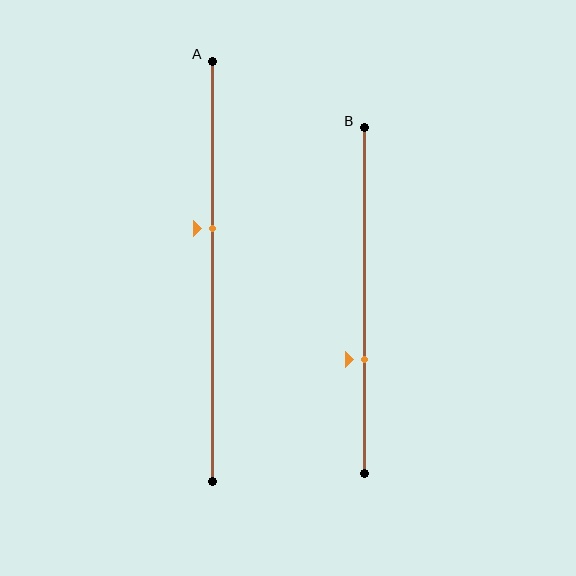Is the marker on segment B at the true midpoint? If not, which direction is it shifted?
No, the marker on segment B is shifted downward by about 17% of the segment length.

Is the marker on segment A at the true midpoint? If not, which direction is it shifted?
No, the marker on segment A is shifted upward by about 10% of the segment length.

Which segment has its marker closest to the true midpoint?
Segment A has its marker closest to the true midpoint.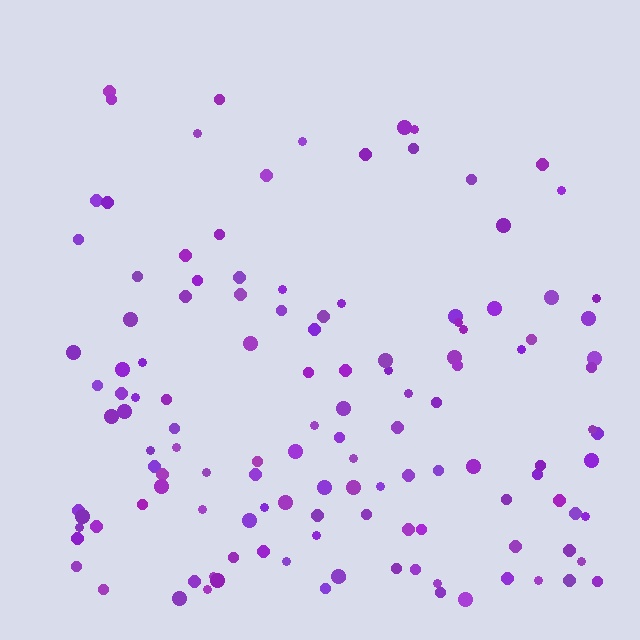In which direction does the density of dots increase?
From top to bottom, with the bottom side densest.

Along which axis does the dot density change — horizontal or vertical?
Vertical.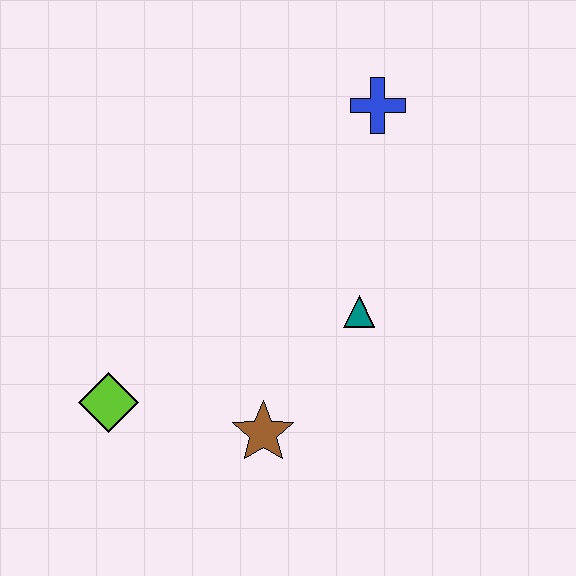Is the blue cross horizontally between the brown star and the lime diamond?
No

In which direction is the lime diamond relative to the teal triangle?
The lime diamond is to the left of the teal triangle.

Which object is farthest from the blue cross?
The lime diamond is farthest from the blue cross.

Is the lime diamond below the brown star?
No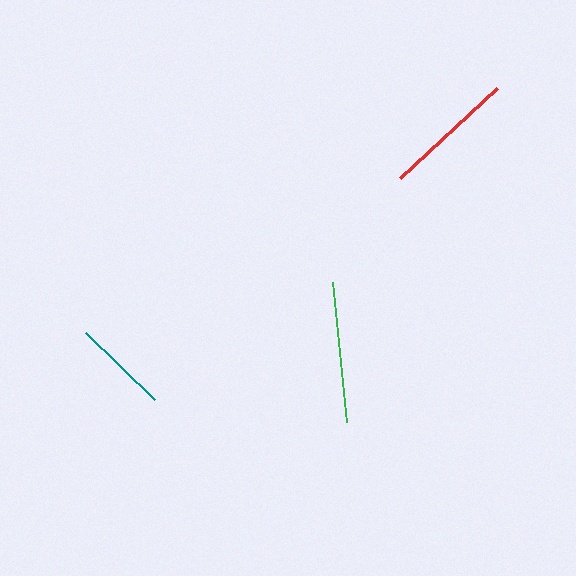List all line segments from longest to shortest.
From longest to shortest: green, red, teal.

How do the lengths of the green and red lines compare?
The green and red lines are approximately the same length.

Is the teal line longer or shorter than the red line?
The red line is longer than the teal line.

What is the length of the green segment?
The green segment is approximately 141 pixels long.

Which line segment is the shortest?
The teal line is the shortest at approximately 96 pixels.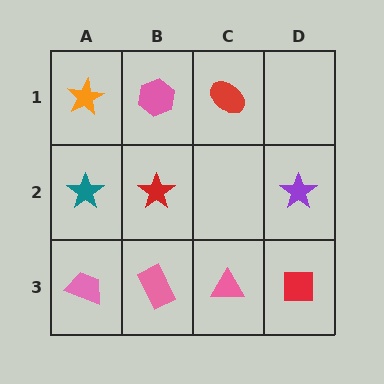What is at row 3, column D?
A red square.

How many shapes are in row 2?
3 shapes.